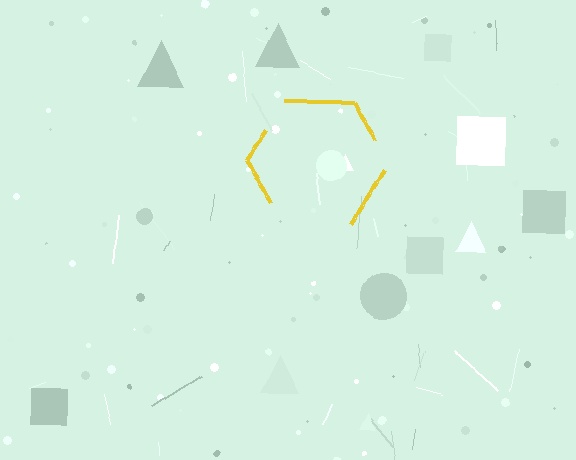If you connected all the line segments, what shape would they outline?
They would outline a hexagon.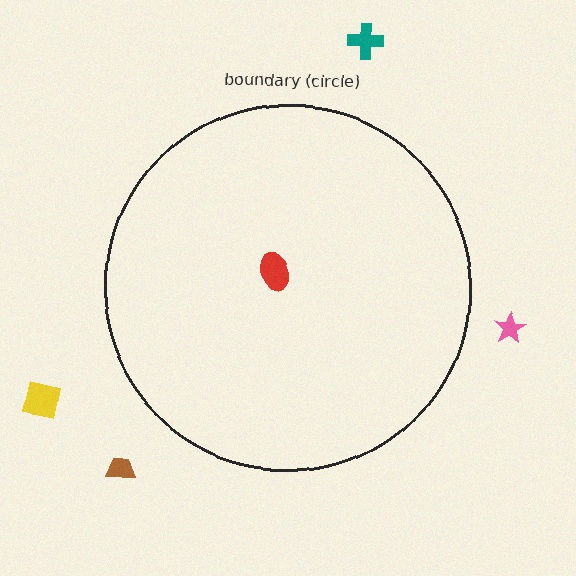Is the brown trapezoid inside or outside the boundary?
Outside.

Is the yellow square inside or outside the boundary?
Outside.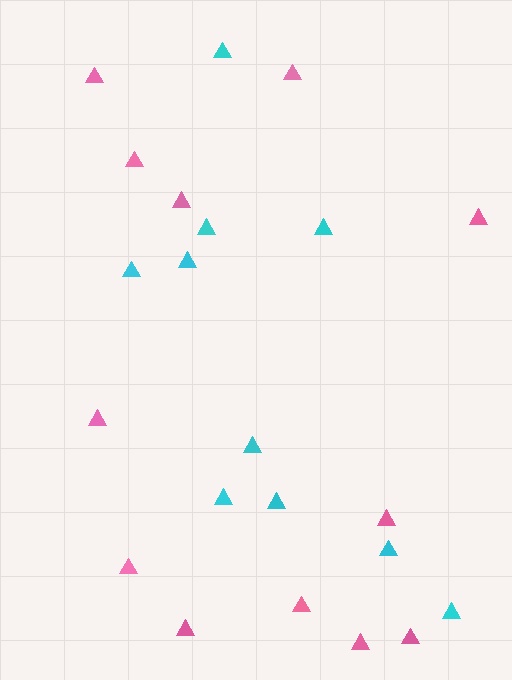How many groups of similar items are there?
There are 2 groups: one group of pink triangles (12) and one group of cyan triangles (10).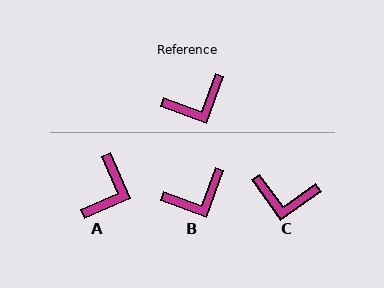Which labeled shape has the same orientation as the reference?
B.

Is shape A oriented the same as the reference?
No, it is off by about 43 degrees.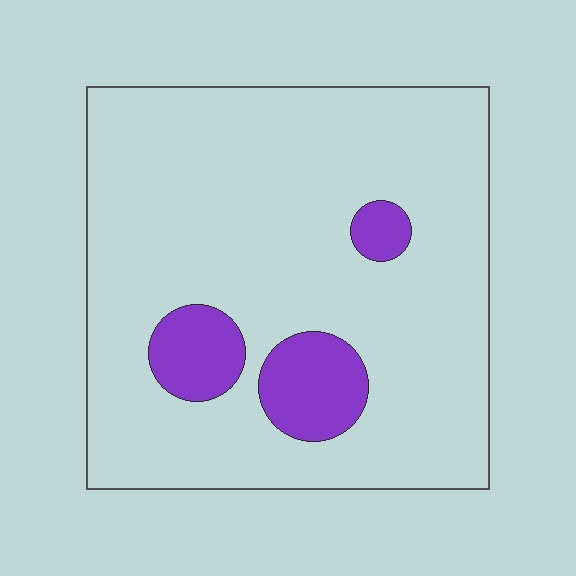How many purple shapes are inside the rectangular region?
3.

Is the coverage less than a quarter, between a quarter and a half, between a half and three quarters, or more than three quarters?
Less than a quarter.